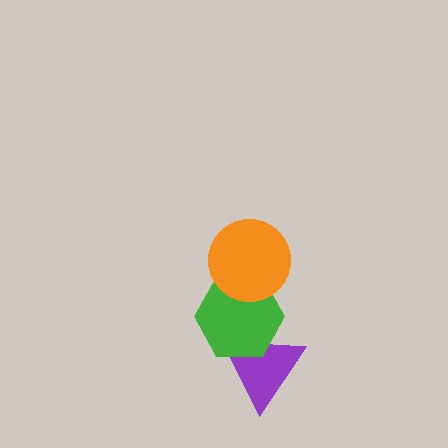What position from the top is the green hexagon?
The green hexagon is 2nd from the top.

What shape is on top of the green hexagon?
The orange circle is on top of the green hexagon.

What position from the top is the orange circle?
The orange circle is 1st from the top.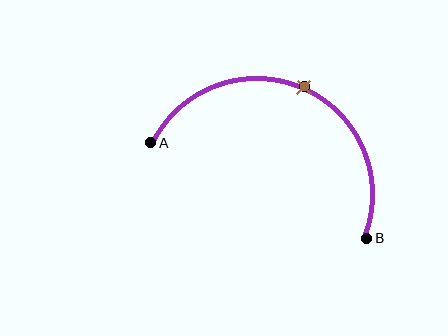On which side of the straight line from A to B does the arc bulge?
The arc bulges above the straight line connecting A and B.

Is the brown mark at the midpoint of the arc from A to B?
Yes. The brown mark lies on the arc at equal arc-length from both A and B — it is the arc midpoint.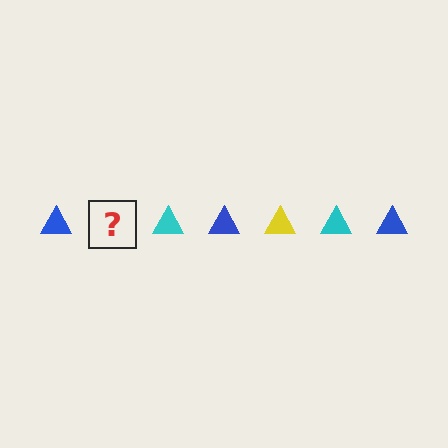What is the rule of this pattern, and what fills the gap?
The rule is that the pattern cycles through blue, yellow, cyan triangles. The gap should be filled with a yellow triangle.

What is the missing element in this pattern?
The missing element is a yellow triangle.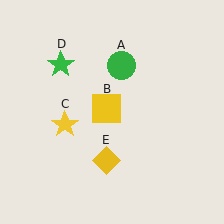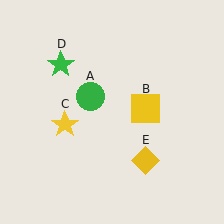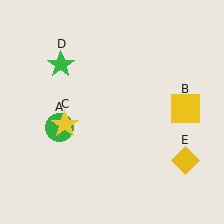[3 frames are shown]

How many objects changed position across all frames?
3 objects changed position: green circle (object A), yellow square (object B), yellow diamond (object E).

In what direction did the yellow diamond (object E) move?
The yellow diamond (object E) moved right.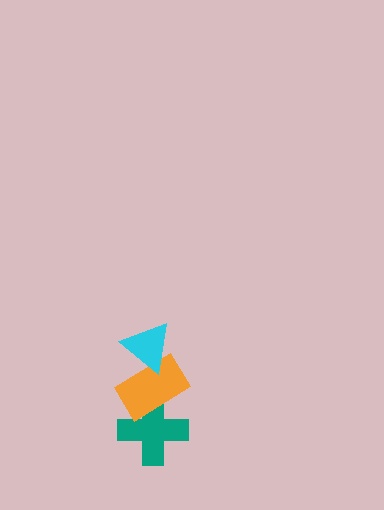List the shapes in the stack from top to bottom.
From top to bottom: the cyan triangle, the orange rectangle, the teal cross.